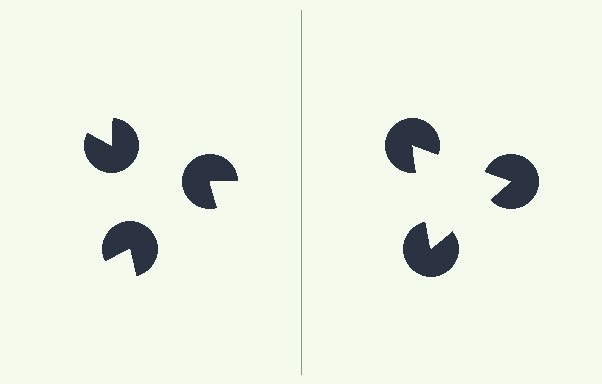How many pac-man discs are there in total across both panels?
6 — 3 on each side.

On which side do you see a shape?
An illusory triangle appears on the right side. On the left side the wedge cuts are rotated, so no coherent shape forms.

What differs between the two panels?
The pac-man discs are positioned identically on both sides; only the wedge orientations differ. On the right they align to a triangle; on the left they are misaligned.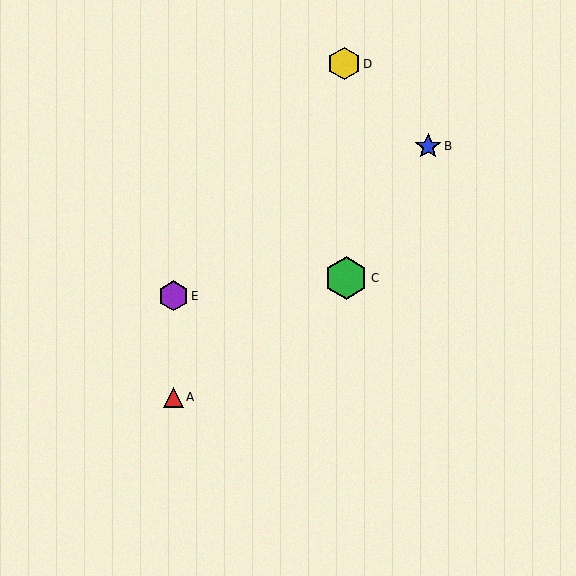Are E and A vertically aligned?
Yes, both are at x≈173.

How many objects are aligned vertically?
2 objects (A, E) are aligned vertically.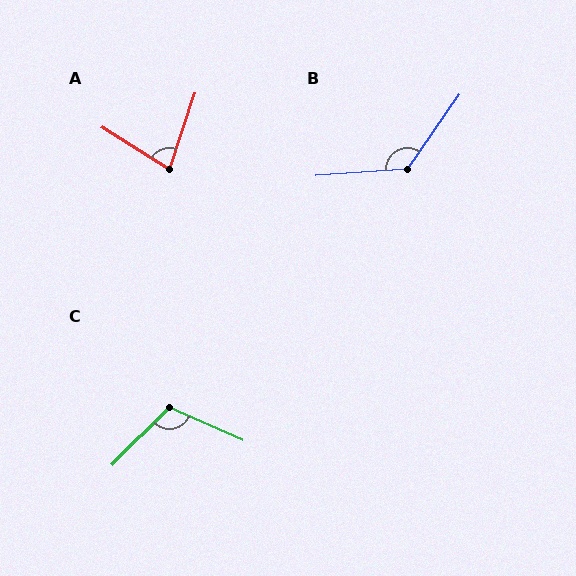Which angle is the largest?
B, at approximately 129 degrees.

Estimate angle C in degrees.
Approximately 111 degrees.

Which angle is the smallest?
A, at approximately 76 degrees.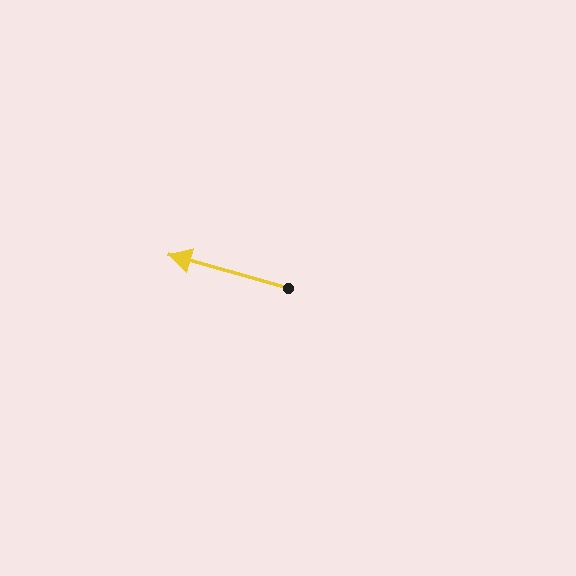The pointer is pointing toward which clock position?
Roughly 10 o'clock.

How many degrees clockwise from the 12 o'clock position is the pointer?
Approximately 286 degrees.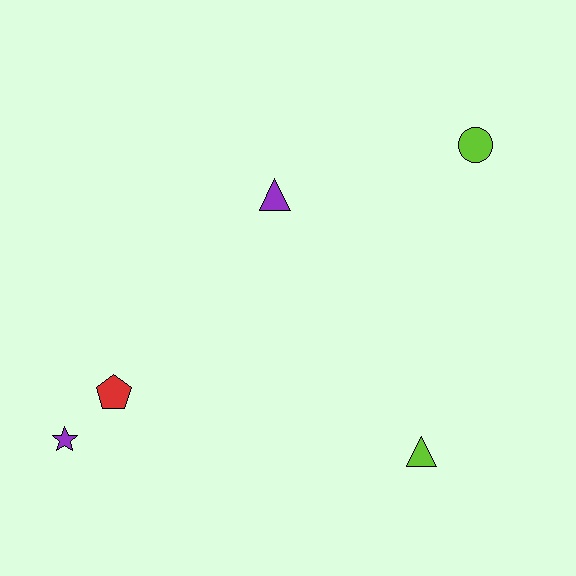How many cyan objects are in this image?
There are no cyan objects.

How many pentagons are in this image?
There is 1 pentagon.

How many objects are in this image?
There are 5 objects.